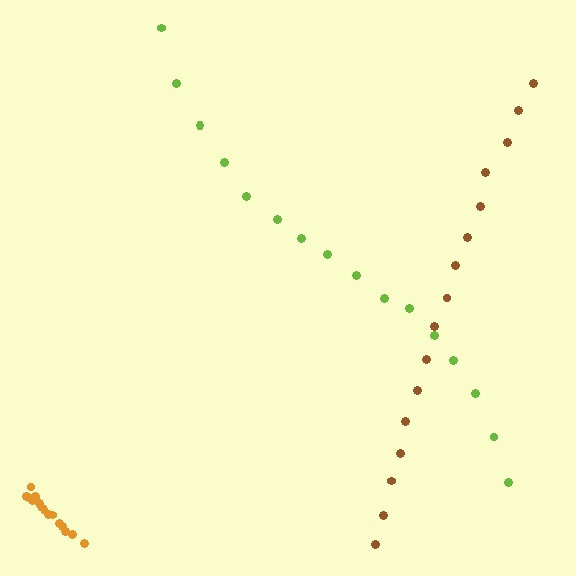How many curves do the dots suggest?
There are 3 distinct paths.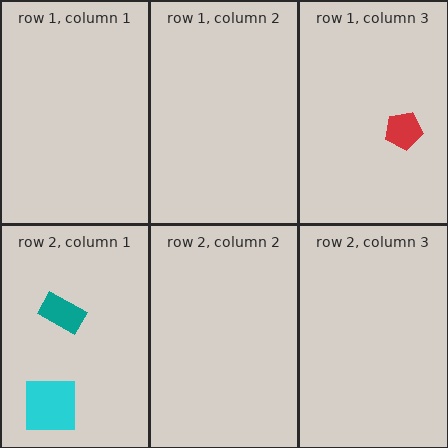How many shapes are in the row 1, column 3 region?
1.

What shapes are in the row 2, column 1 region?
The teal rectangle, the cyan square.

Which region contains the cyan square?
The row 2, column 1 region.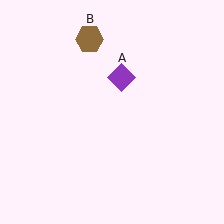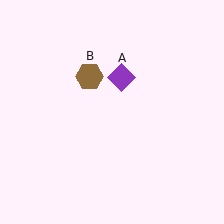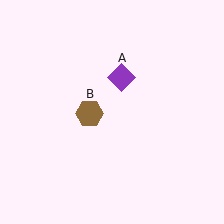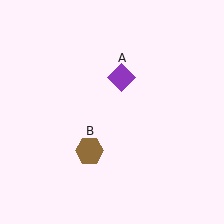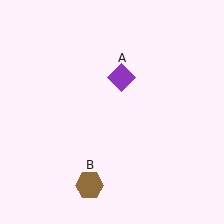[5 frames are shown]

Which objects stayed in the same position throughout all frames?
Purple diamond (object A) remained stationary.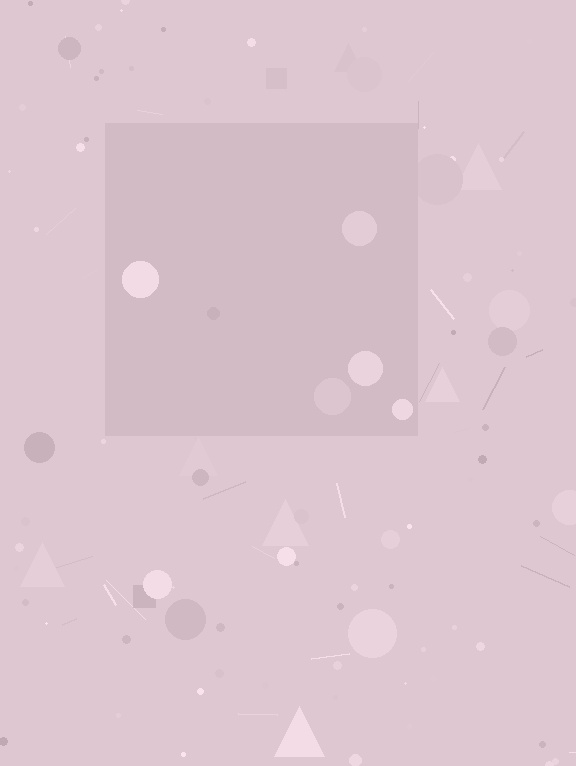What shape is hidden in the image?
A square is hidden in the image.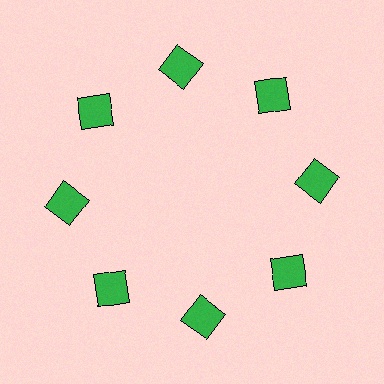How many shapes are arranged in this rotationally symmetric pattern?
There are 8 shapes, arranged in 8 groups of 1.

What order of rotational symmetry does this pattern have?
This pattern has 8-fold rotational symmetry.